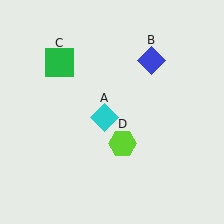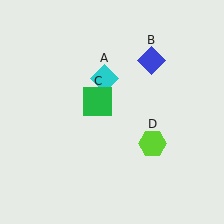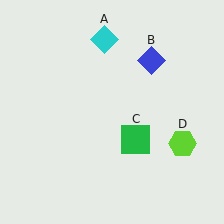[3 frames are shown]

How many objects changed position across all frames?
3 objects changed position: cyan diamond (object A), green square (object C), lime hexagon (object D).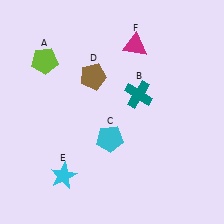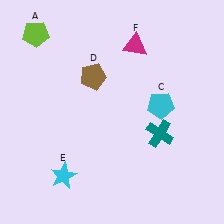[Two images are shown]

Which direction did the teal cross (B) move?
The teal cross (B) moved down.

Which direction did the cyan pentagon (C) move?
The cyan pentagon (C) moved right.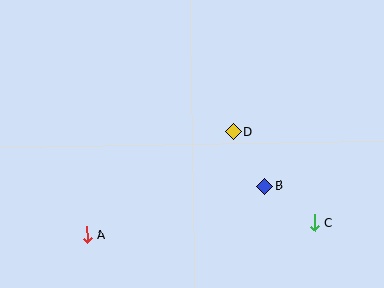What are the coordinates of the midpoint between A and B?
The midpoint between A and B is at (176, 210).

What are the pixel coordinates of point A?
Point A is at (87, 235).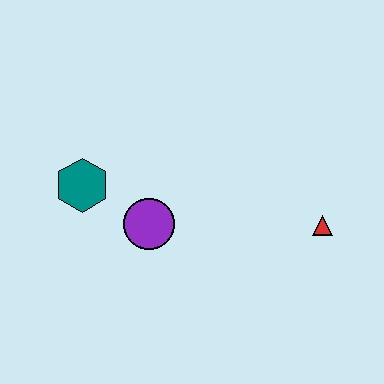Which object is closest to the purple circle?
The teal hexagon is closest to the purple circle.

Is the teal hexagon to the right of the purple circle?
No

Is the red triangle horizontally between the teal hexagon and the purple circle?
No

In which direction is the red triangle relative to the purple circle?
The red triangle is to the right of the purple circle.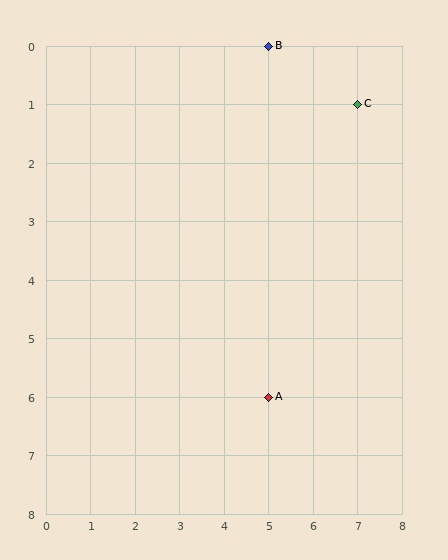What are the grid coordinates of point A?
Point A is at grid coordinates (5, 6).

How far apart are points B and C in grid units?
Points B and C are 2 columns and 1 row apart (about 2.2 grid units diagonally).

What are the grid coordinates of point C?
Point C is at grid coordinates (7, 1).